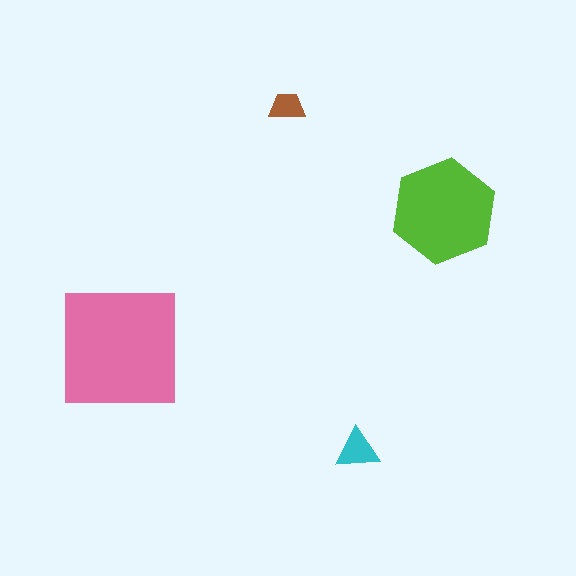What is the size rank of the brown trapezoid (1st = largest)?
4th.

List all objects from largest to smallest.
The pink square, the lime hexagon, the cyan triangle, the brown trapezoid.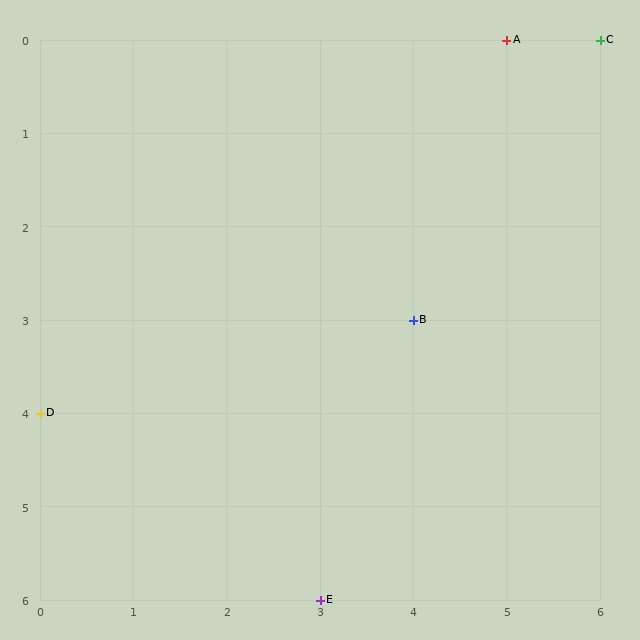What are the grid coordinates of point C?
Point C is at grid coordinates (6, 0).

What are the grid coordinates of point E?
Point E is at grid coordinates (3, 6).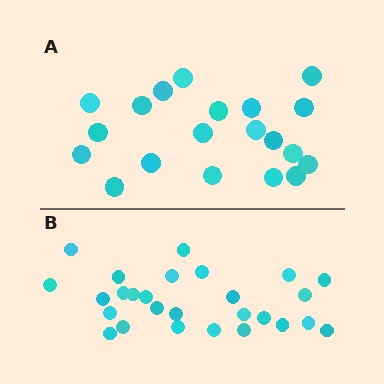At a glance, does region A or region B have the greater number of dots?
Region B (the bottom region) has more dots.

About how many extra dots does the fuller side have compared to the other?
Region B has roughly 8 or so more dots than region A.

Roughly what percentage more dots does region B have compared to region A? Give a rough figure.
About 35% more.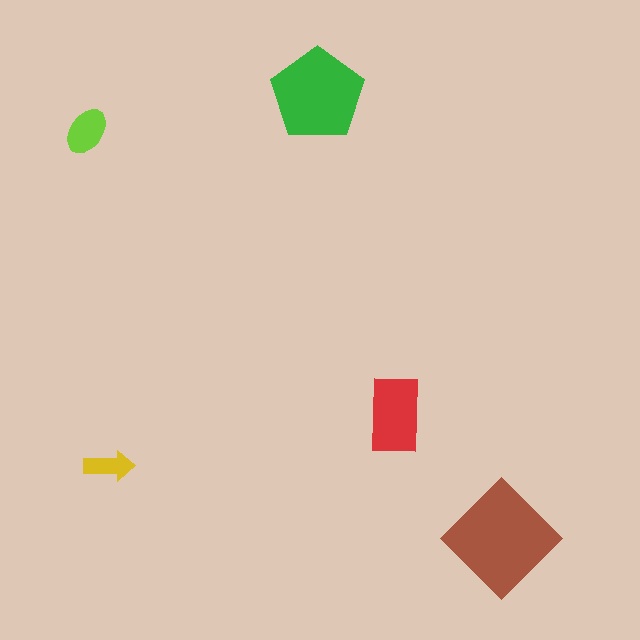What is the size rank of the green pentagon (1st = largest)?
2nd.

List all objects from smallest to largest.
The yellow arrow, the lime ellipse, the red rectangle, the green pentagon, the brown diamond.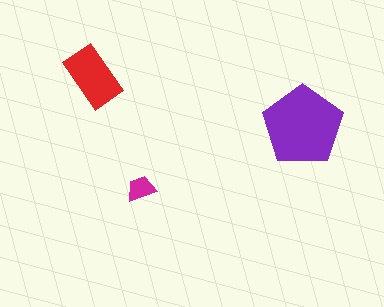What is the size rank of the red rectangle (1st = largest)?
2nd.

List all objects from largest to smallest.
The purple pentagon, the red rectangle, the magenta trapezoid.